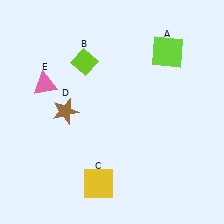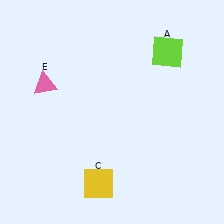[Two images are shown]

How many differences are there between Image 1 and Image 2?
There are 2 differences between the two images.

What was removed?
The lime diamond (B), the brown star (D) were removed in Image 2.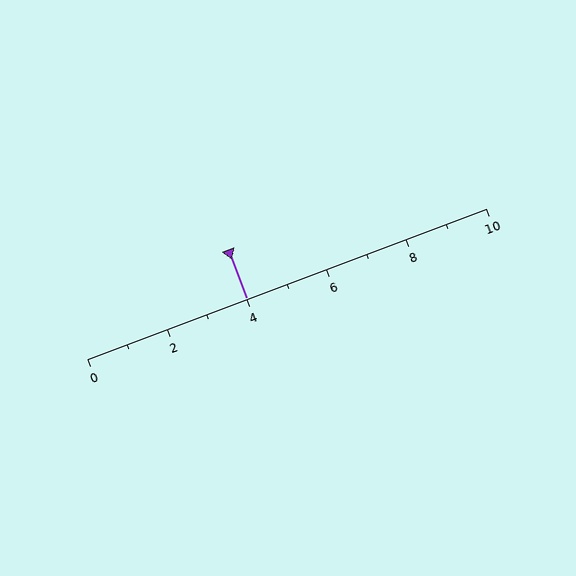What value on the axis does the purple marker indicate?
The marker indicates approximately 4.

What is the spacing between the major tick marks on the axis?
The major ticks are spaced 2 apart.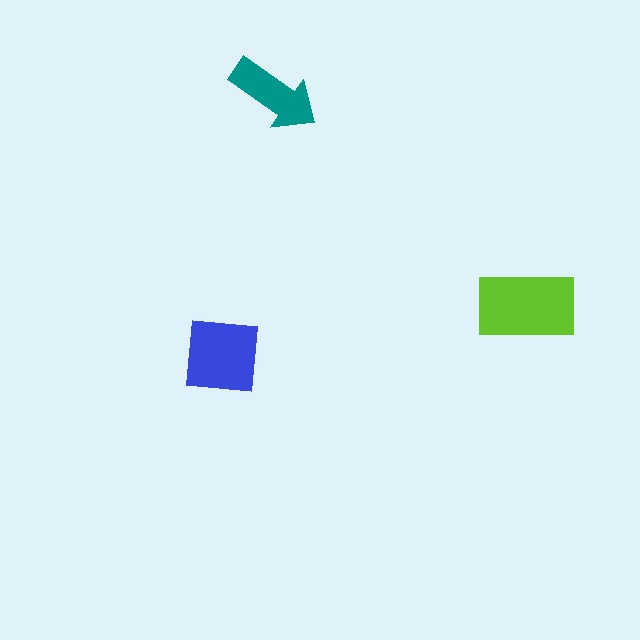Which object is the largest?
The lime rectangle.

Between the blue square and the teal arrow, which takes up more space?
The blue square.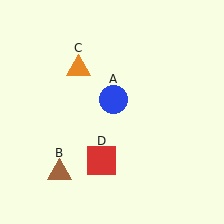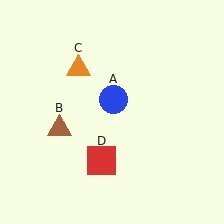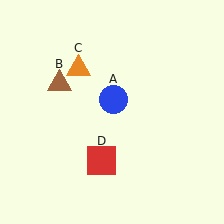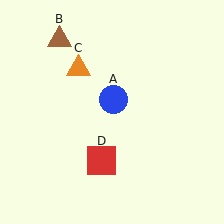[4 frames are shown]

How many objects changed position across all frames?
1 object changed position: brown triangle (object B).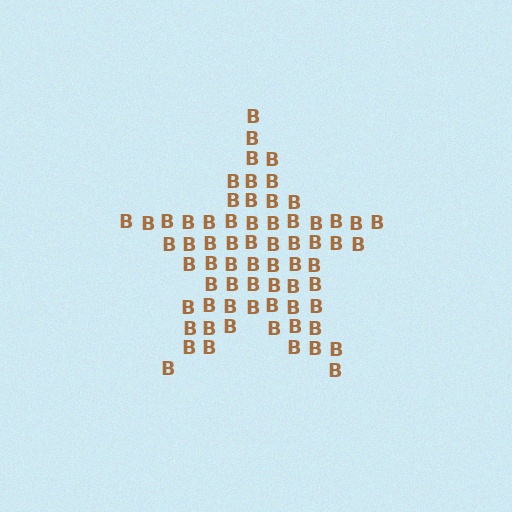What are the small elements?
The small elements are letter B's.